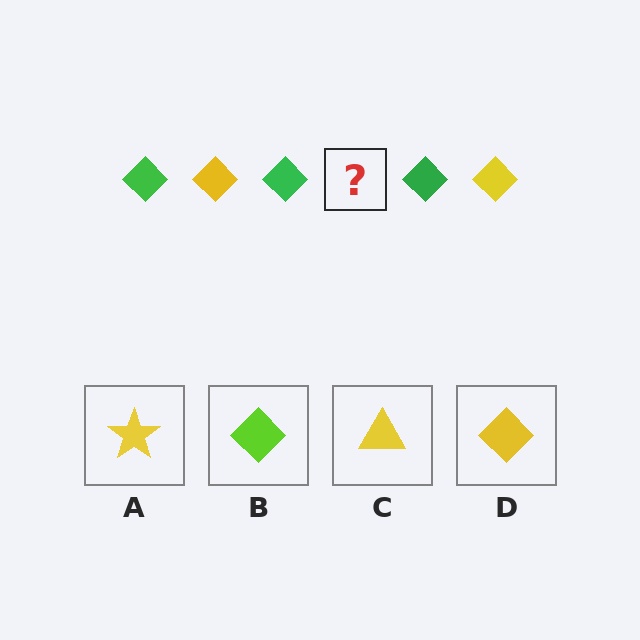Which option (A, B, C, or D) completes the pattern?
D.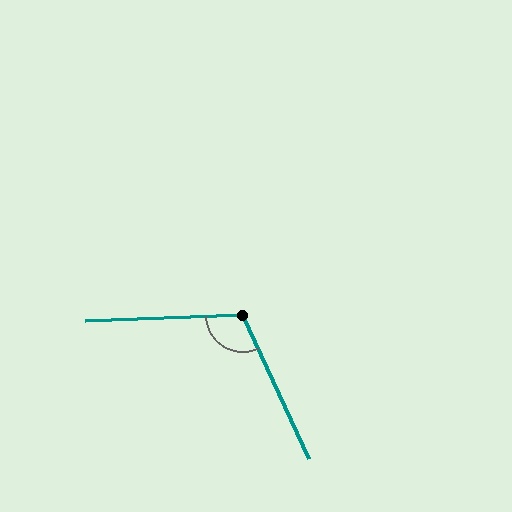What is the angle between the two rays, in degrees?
Approximately 113 degrees.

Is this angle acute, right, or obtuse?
It is obtuse.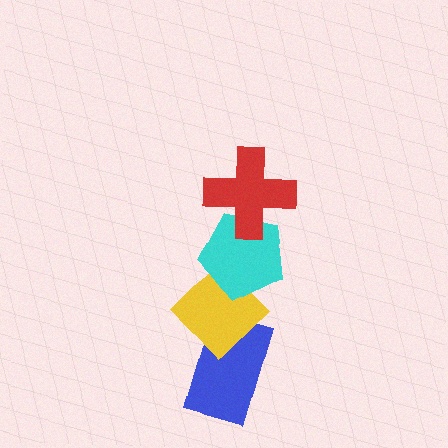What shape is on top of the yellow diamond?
The cyan pentagon is on top of the yellow diamond.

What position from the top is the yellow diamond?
The yellow diamond is 3rd from the top.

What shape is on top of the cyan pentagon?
The red cross is on top of the cyan pentagon.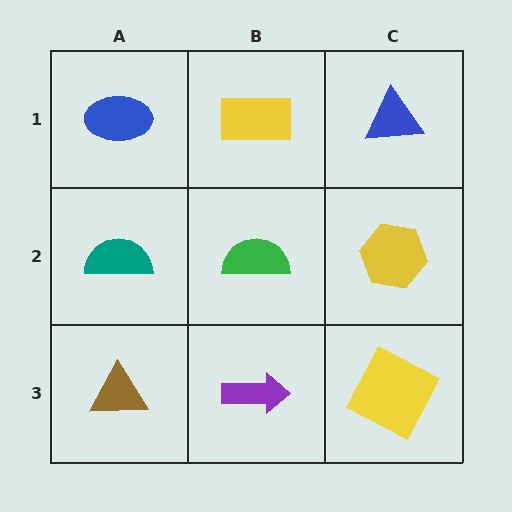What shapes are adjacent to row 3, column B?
A green semicircle (row 2, column B), a brown triangle (row 3, column A), a yellow square (row 3, column C).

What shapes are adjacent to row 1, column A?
A teal semicircle (row 2, column A), a yellow rectangle (row 1, column B).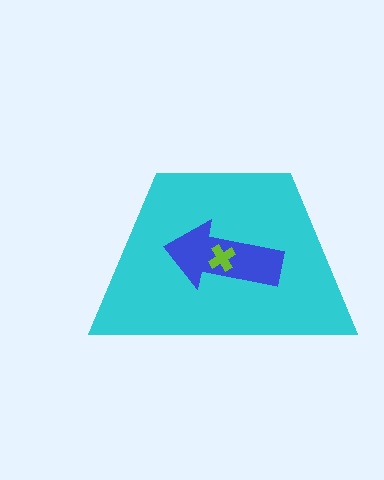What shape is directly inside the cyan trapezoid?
The blue arrow.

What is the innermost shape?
The lime cross.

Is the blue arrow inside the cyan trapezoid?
Yes.